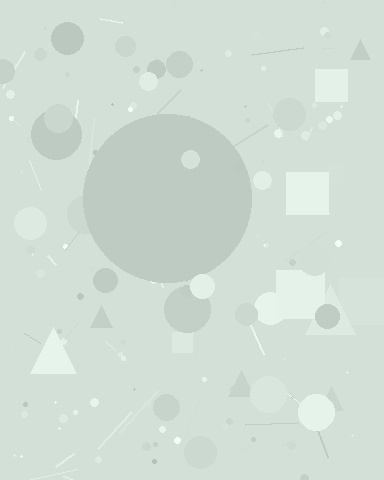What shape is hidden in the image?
A circle is hidden in the image.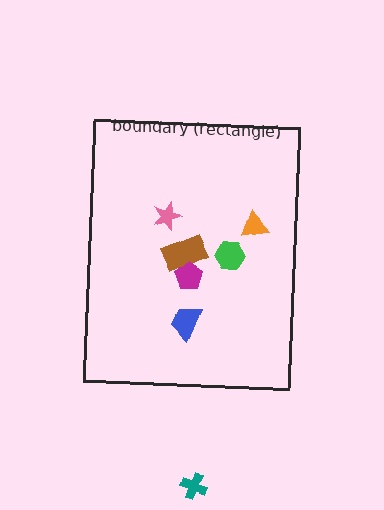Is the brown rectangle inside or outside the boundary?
Inside.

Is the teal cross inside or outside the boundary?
Outside.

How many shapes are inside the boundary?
6 inside, 1 outside.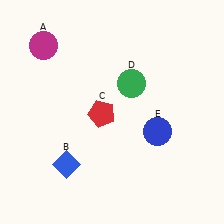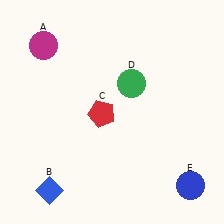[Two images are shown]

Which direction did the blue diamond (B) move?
The blue diamond (B) moved down.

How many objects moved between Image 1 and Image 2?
2 objects moved between the two images.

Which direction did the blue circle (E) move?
The blue circle (E) moved down.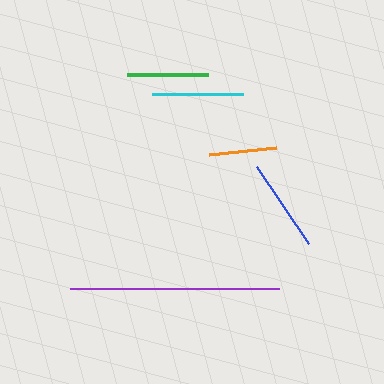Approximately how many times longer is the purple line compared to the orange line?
The purple line is approximately 3.1 times the length of the orange line.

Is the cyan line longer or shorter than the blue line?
The blue line is longer than the cyan line.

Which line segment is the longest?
The purple line is the longest at approximately 209 pixels.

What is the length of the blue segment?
The blue segment is approximately 93 pixels long.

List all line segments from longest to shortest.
From longest to shortest: purple, blue, cyan, green, orange.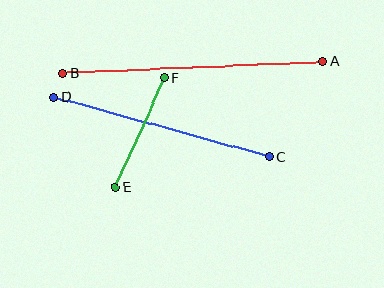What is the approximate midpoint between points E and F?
The midpoint is at approximately (140, 133) pixels.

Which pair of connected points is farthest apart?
Points A and B are farthest apart.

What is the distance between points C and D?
The distance is approximately 223 pixels.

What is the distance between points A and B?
The distance is approximately 260 pixels.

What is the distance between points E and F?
The distance is approximately 119 pixels.